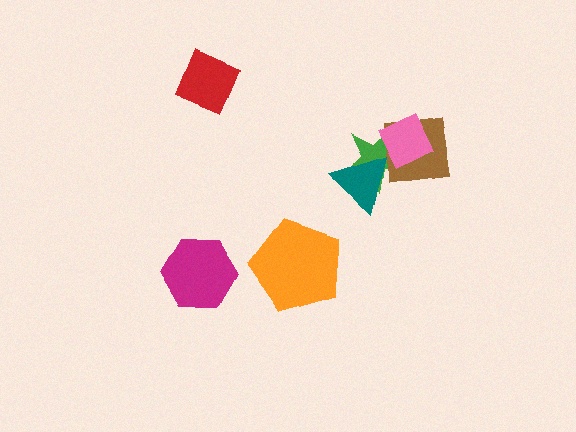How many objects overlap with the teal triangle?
2 objects overlap with the teal triangle.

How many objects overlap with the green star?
3 objects overlap with the green star.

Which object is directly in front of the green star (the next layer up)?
The brown square is directly in front of the green star.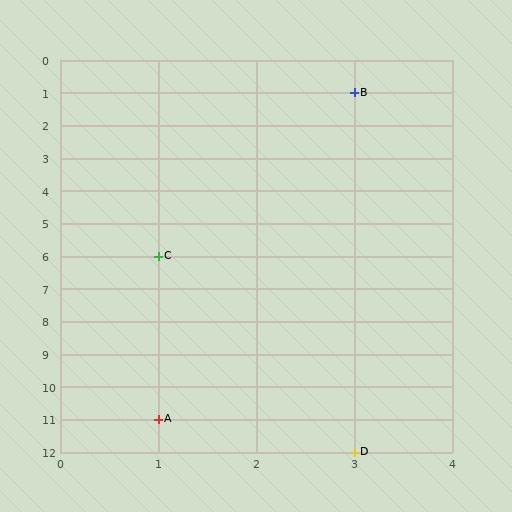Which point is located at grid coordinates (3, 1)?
Point B is at (3, 1).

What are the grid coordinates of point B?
Point B is at grid coordinates (3, 1).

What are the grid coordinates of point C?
Point C is at grid coordinates (1, 6).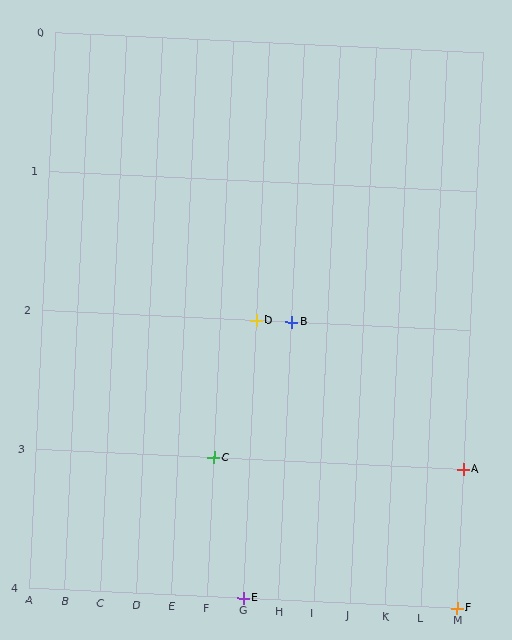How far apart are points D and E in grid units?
Points D and E are 2 rows apart.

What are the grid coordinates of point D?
Point D is at grid coordinates (G, 2).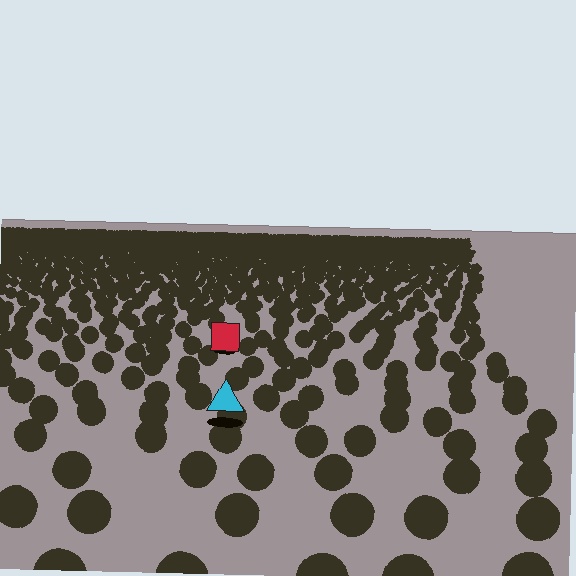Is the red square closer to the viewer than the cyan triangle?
No. The cyan triangle is closer — you can tell from the texture gradient: the ground texture is coarser near it.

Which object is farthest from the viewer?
The red square is farthest from the viewer. It appears smaller and the ground texture around it is denser.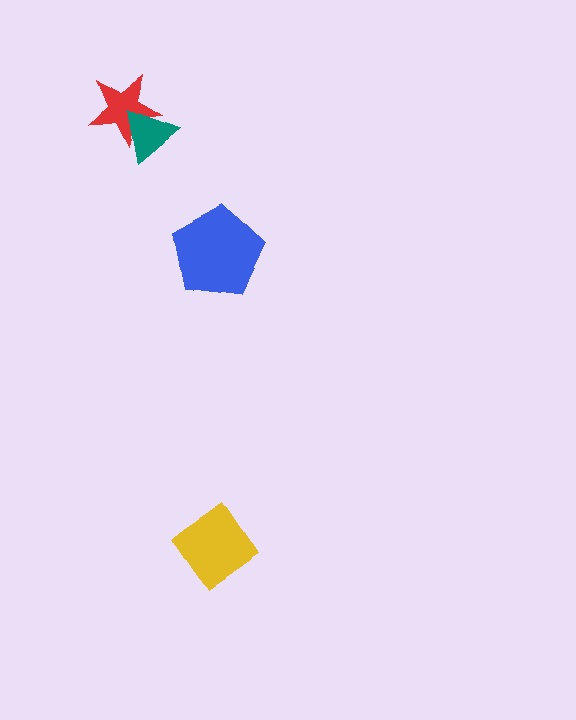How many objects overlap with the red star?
1 object overlaps with the red star.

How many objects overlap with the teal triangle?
1 object overlaps with the teal triangle.